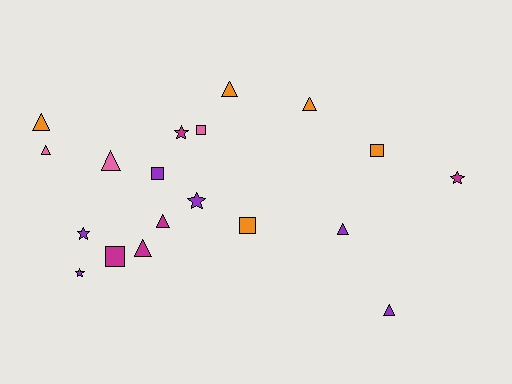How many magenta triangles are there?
There are 2 magenta triangles.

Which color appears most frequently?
Purple, with 6 objects.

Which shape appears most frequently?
Triangle, with 9 objects.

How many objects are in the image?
There are 19 objects.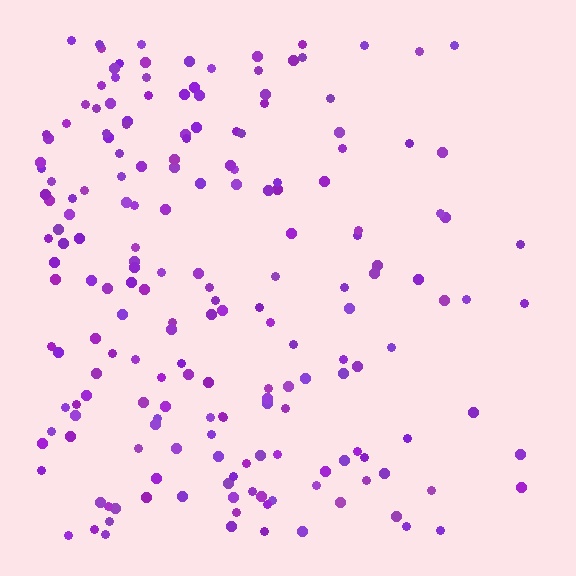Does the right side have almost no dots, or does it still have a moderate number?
Still a moderate number, just noticeably fewer than the left.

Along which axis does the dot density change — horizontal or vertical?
Horizontal.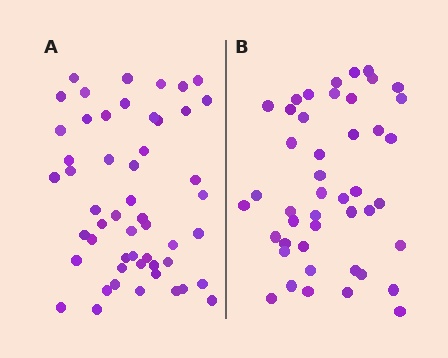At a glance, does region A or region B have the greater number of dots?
Region A (the left region) has more dots.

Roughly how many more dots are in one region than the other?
Region A has roughly 8 or so more dots than region B.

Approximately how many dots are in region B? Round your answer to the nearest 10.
About 40 dots. (The exact count is 45, which rounds to 40.)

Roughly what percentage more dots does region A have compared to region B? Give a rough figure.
About 15% more.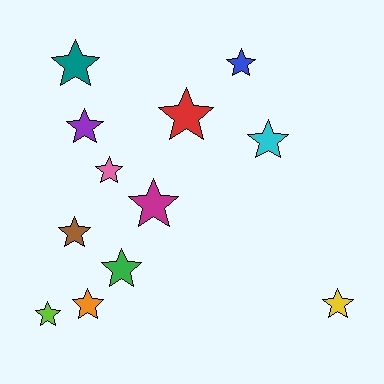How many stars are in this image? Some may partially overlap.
There are 12 stars.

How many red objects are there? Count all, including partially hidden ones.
There is 1 red object.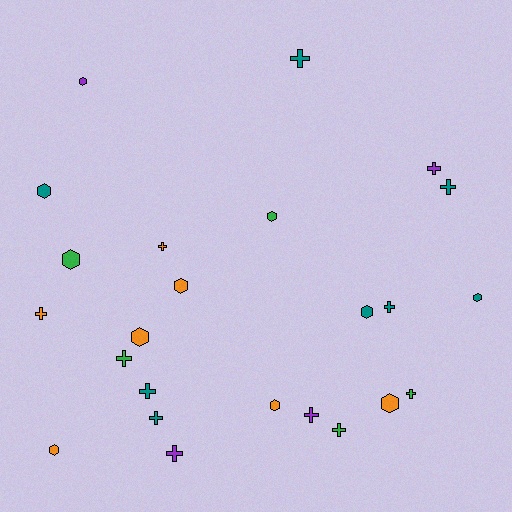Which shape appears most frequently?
Cross, with 13 objects.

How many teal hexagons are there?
There are 3 teal hexagons.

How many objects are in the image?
There are 24 objects.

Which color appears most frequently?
Teal, with 8 objects.